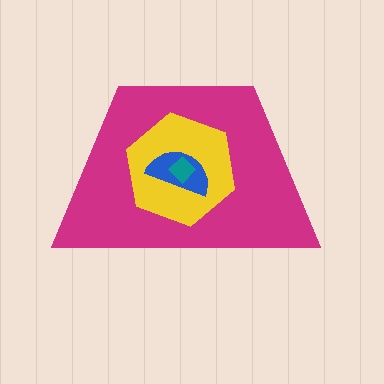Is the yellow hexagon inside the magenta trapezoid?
Yes.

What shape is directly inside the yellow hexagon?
The blue semicircle.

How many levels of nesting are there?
4.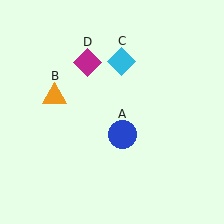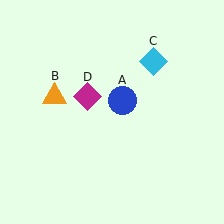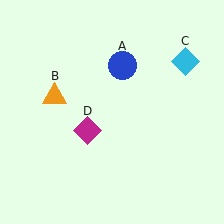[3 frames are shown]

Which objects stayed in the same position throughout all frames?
Orange triangle (object B) remained stationary.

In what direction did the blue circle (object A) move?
The blue circle (object A) moved up.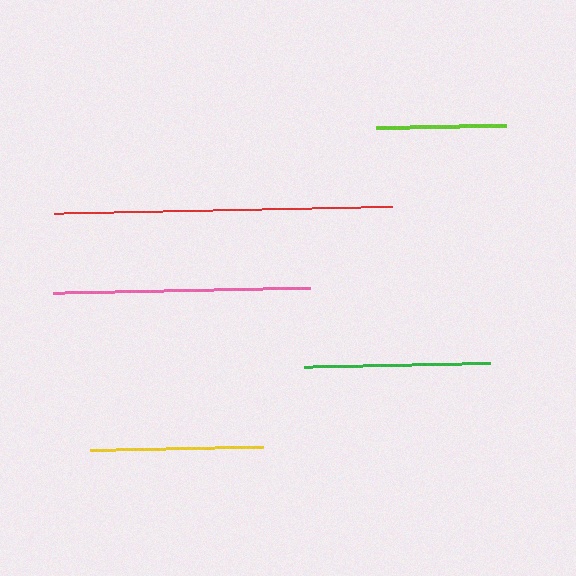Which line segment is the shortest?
The lime line is the shortest at approximately 130 pixels.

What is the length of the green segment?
The green segment is approximately 186 pixels long.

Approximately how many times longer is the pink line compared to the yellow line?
The pink line is approximately 1.5 times the length of the yellow line.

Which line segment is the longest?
The red line is the longest at approximately 338 pixels.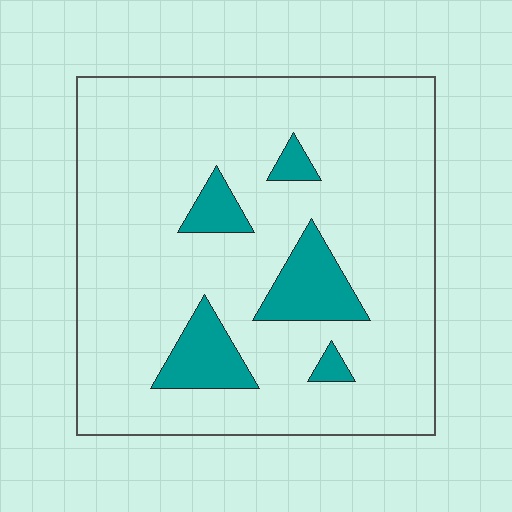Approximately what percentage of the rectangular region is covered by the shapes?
Approximately 15%.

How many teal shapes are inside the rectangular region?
5.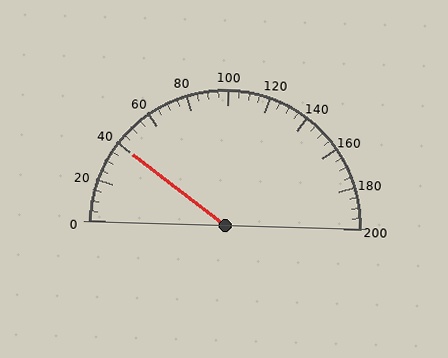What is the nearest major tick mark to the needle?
The nearest major tick mark is 40.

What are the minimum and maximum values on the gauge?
The gauge ranges from 0 to 200.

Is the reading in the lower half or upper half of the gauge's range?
The reading is in the lower half of the range (0 to 200).